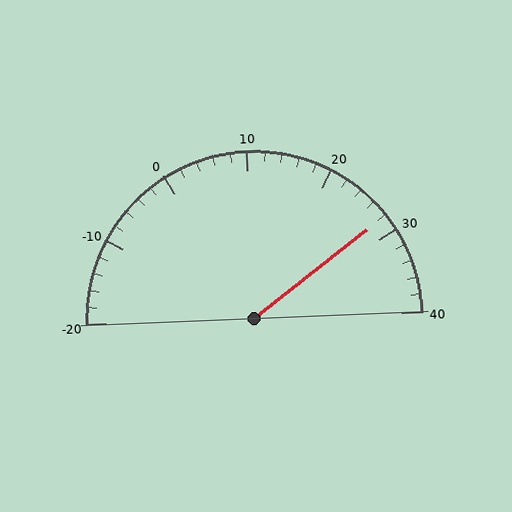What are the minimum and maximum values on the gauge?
The gauge ranges from -20 to 40.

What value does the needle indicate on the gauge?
The needle indicates approximately 28.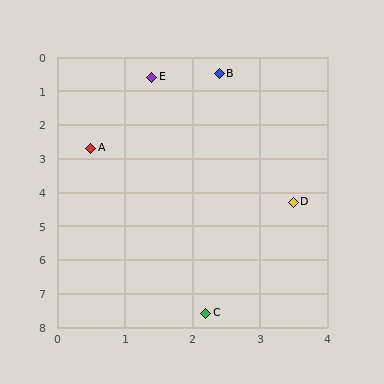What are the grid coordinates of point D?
Point D is at approximately (3.5, 4.3).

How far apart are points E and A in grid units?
Points E and A are about 2.3 grid units apart.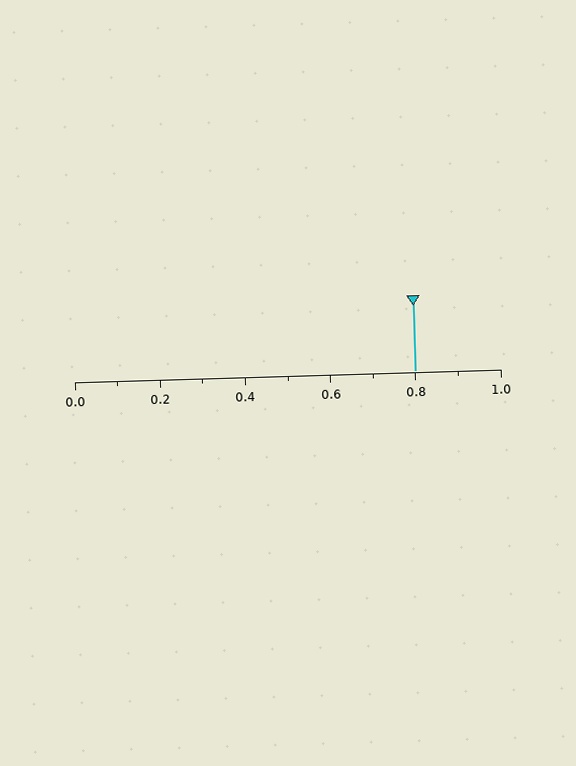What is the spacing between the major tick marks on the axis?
The major ticks are spaced 0.2 apart.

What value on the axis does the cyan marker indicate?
The marker indicates approximately 0.8.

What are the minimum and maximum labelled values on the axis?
The axis runs from 0.0 to 1.0.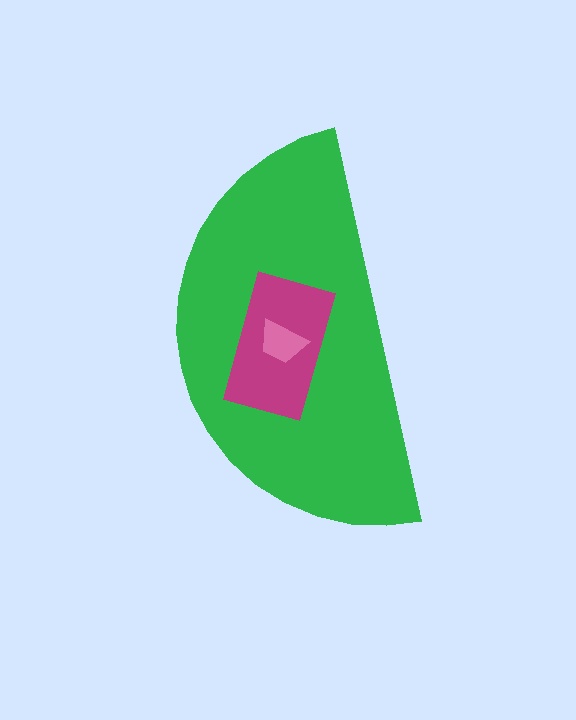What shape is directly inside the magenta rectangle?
The pink trapezoid.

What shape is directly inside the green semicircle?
The magenta rectangle.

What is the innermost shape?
The pink trapezoid.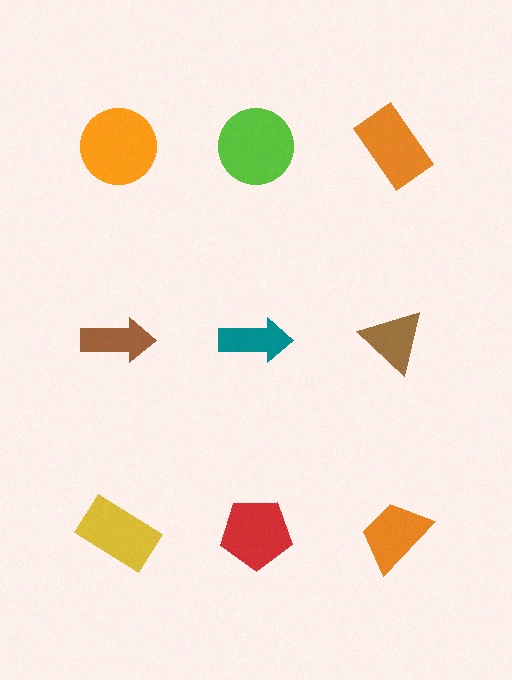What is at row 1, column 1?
An orange circle.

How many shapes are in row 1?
3 shapes.